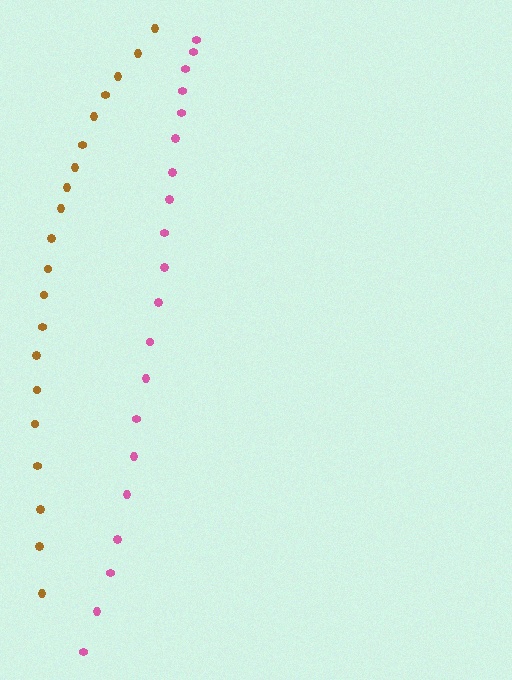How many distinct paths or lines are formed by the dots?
There are 2 distinct paths.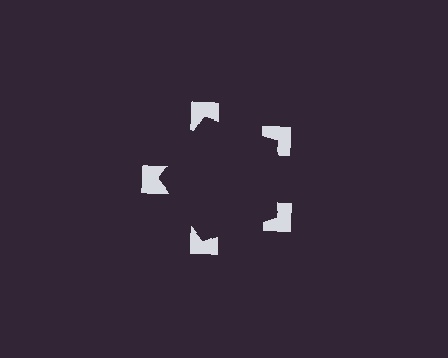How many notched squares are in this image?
There are 5 — one at each vertex of the illusory pentagon.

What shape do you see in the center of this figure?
An illusory pentagon — its edges are inferred from the aligned wedge cuts in the notched squares, not physically drawn.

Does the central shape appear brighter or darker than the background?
It typically appears slightly darker than the background, even though no actual brightness change is drawn.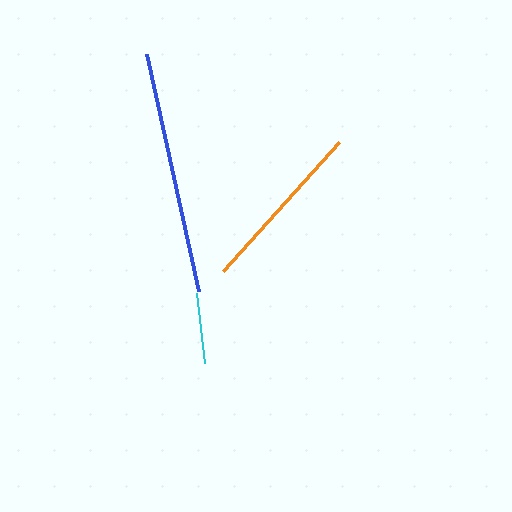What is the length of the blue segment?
The blue segment is approximately 243 pixels long.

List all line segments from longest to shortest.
From longest to shortest: blue, orange, cyan.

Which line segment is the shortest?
The cyan line is the shortest at approximately 70 pixels.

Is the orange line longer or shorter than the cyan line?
The orange line is longer than the cyan line.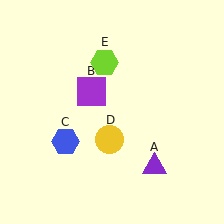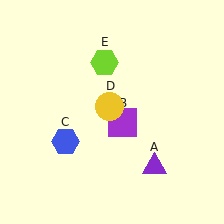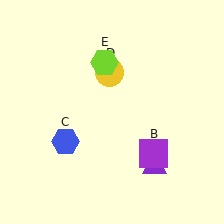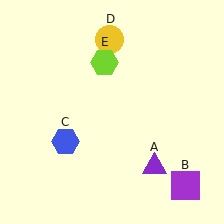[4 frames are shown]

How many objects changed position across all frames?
2 objects changed position: purple square (object B), yellow circle (object D).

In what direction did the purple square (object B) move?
The purple square (object B) moved down and to the right.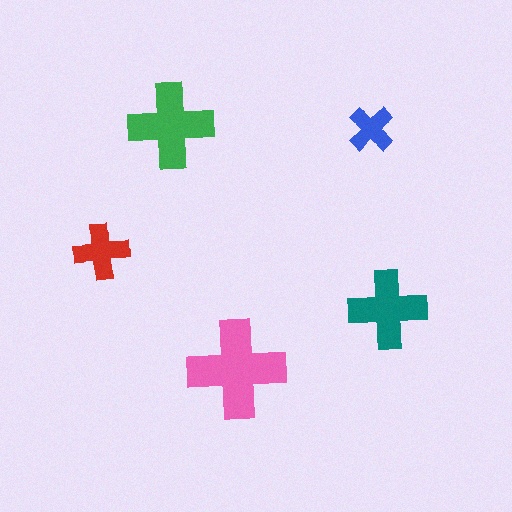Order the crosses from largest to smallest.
the pink one, the green one, the teal one, the red one, the blue one.